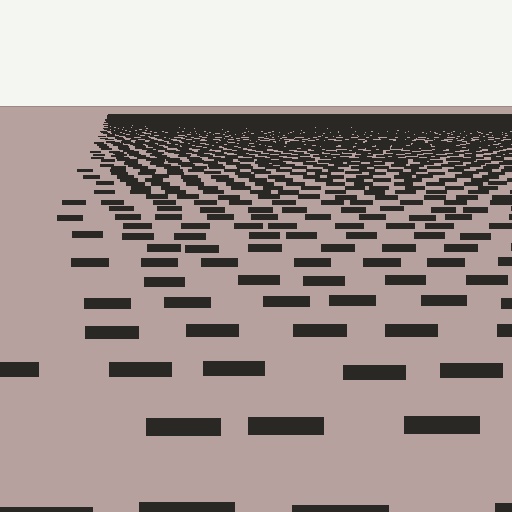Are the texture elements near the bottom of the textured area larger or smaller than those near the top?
Larger. Near the bottom, elements are closer to the viewer and appear at a bigger on-screen size.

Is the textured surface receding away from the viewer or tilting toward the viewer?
The surface is receding away from the viewer. Texture elements get smaller and denser toward the top.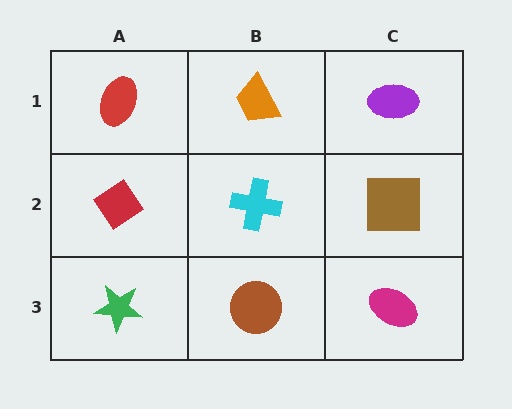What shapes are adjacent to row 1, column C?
A brown square (row 2, column C), an orange trapezoid (row 1, column B).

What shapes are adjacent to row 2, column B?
An orange trapezoid (row 1, column B), a brown circle (row 3, column B), a red diamond (row 2, column A), a brown square (row 2, column C).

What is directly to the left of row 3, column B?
A green star.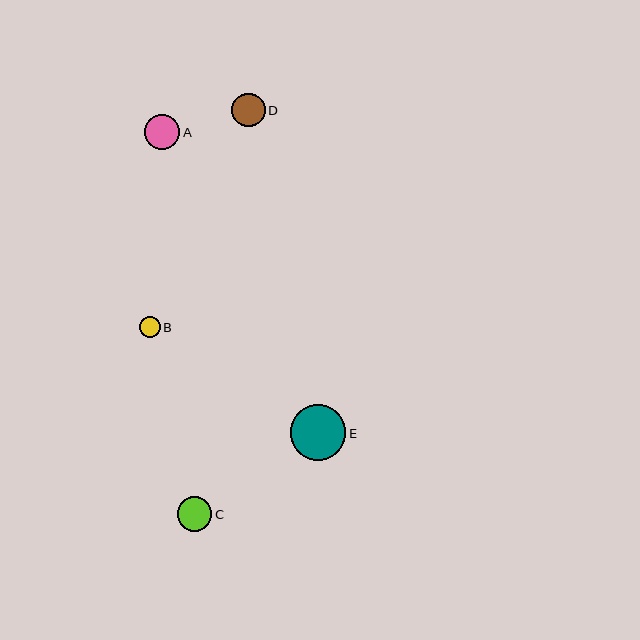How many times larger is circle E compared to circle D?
Circle E is approximately 1.7 times the size of circle D.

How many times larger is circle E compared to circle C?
Circle E is approximately 1.6 times the size of circle C.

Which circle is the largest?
Circle E is the largest with a size of approximately 56 pixels.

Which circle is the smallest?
Circle B is the smallest with a size of approximately 20 pixels.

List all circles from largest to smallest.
From largest to smallest: E, A, C, D, B.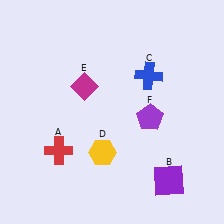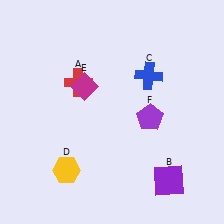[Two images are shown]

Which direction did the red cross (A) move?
The red cross (A) moved up.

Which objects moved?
The objects that moved are: the red cross (A), the yellow hexagon (D).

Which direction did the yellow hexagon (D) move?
The yellow hexagon (D) moved left.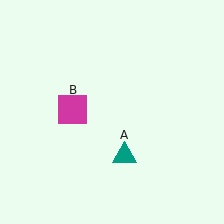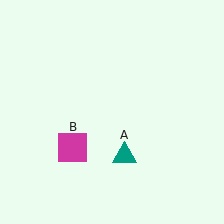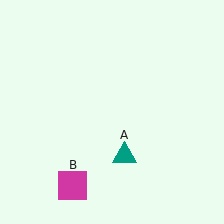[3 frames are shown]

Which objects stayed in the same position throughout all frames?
Teal triangle (object A) remained stationary.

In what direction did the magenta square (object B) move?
The magenta square (object B) moved down.